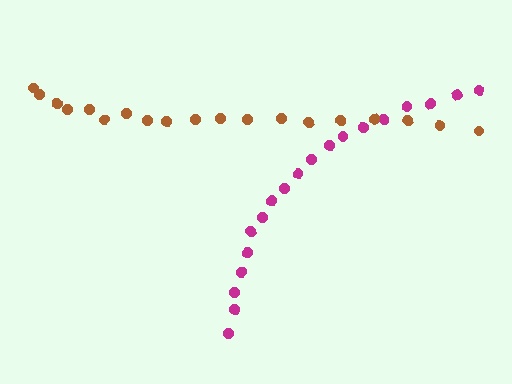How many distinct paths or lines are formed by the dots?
There are 2 distinct paths.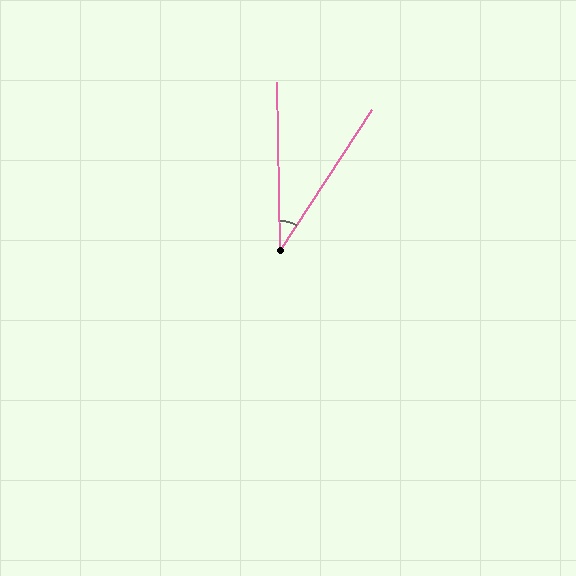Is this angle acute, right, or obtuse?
It is acute.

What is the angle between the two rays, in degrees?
Approximately 34 degrees.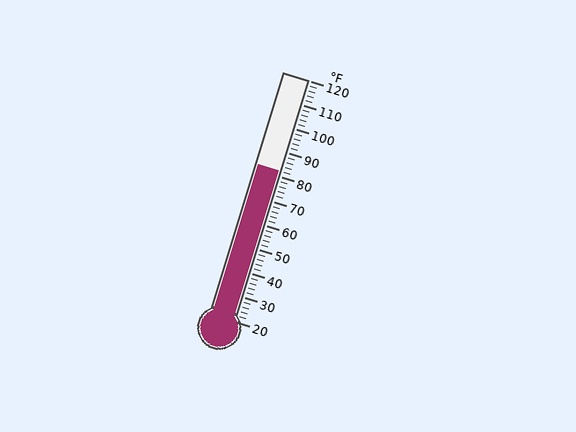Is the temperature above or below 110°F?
The temperature is below 110°F.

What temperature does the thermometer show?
The thermometer shows approximately 82°F.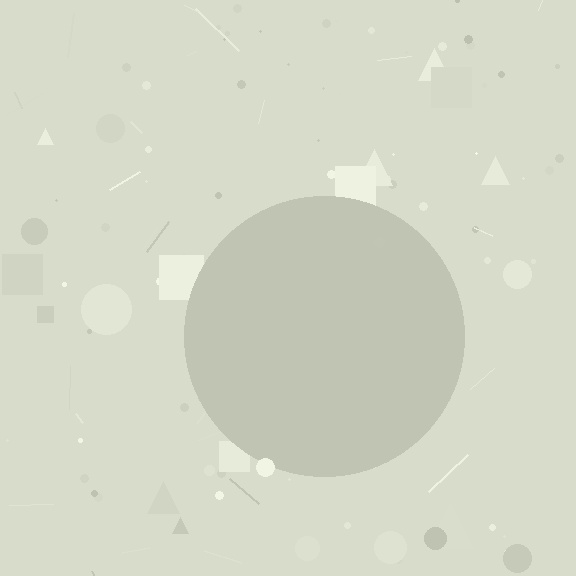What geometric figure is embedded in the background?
A circle is embedded in the background.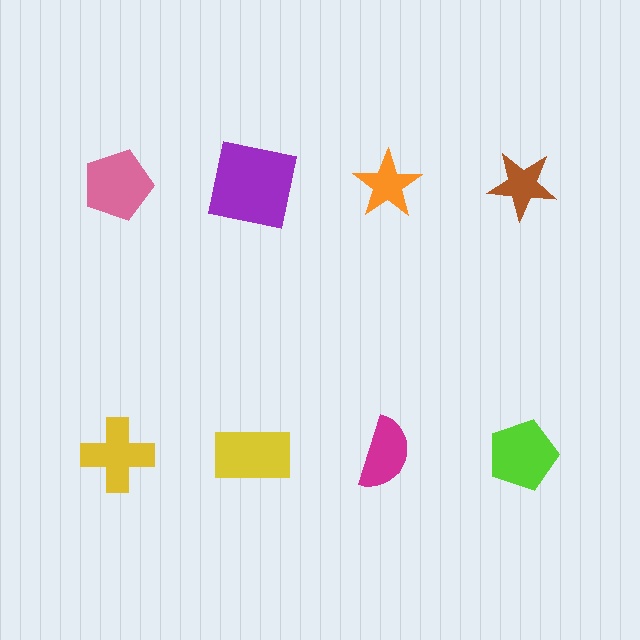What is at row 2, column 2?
A yellow rectangle.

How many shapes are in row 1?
4 shapes.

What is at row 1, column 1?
A pink pentagon.